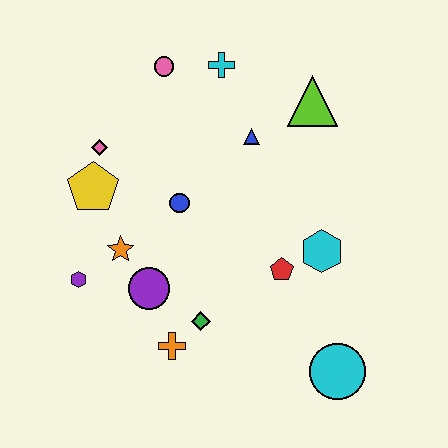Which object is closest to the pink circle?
The cyan cross is closest to the pink circle.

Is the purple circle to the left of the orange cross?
Yes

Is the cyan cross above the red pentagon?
Yes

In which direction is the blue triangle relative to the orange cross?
The blue triangle is above the orange cross.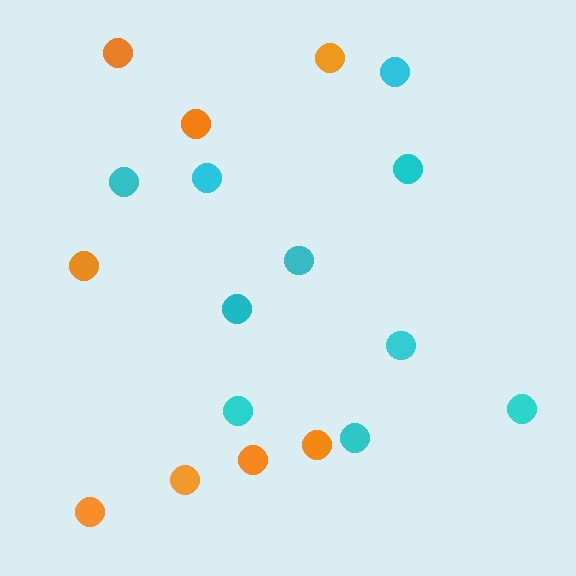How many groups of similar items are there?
There are 2 groups: one group of orange circles (8) and one group of cyan circles (10).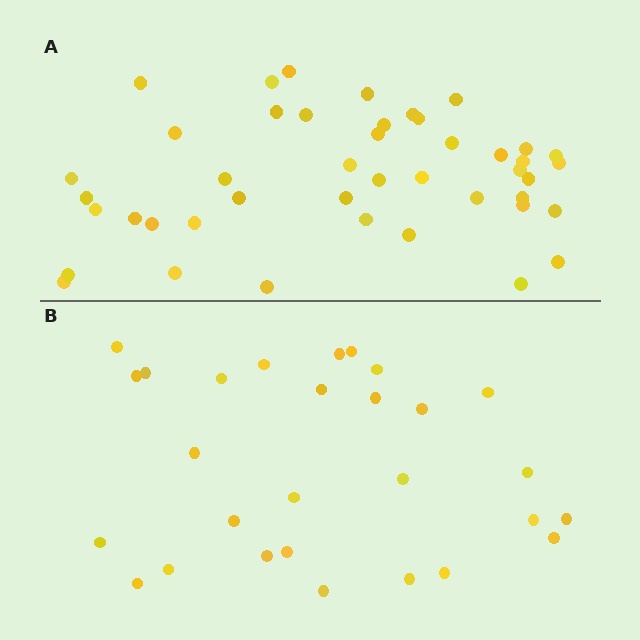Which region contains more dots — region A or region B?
Region A (the top region) has more dots.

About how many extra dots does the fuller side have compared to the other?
Region A has approximately 15 more dots than region B.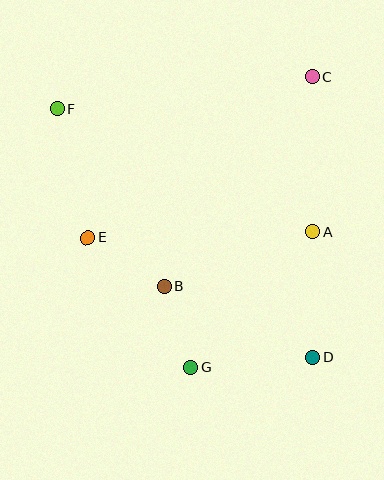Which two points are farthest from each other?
Points D and F are farthest from each other.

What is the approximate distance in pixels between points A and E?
The distance between A and E is approximately 225 pixels.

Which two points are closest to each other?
Points B and G are closest to each other.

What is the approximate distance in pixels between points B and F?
The distance between B and F is approximately 207 pixels.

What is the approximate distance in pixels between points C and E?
The distance between C and E is approximately 276 pixels.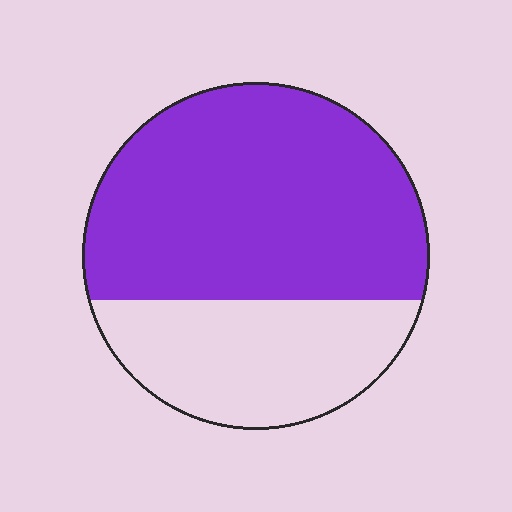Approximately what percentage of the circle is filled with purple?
Approximately 65%.